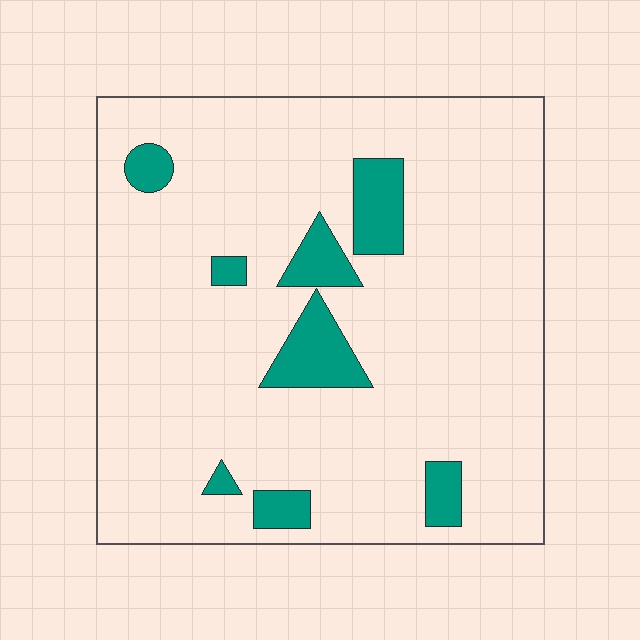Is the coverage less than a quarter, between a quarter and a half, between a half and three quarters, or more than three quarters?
Less than a quarter.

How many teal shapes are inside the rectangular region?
8.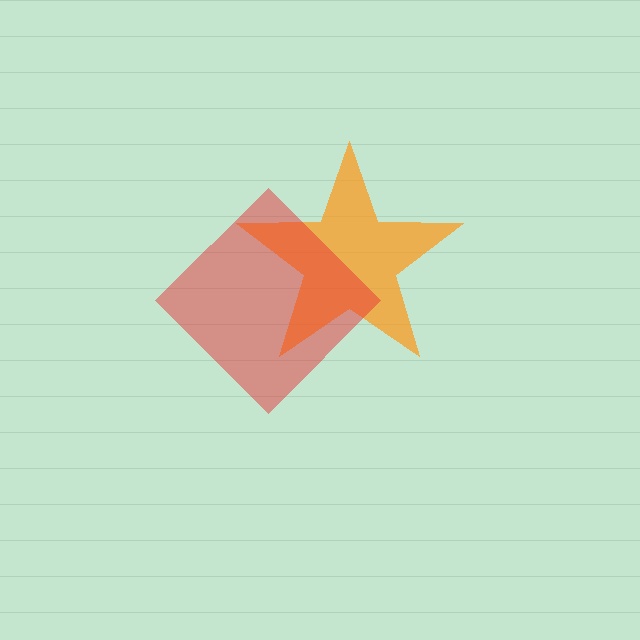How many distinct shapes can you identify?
There are 2 distinct shapes: an orange star, a red diamond.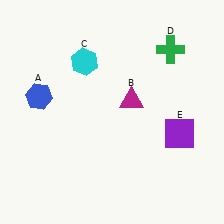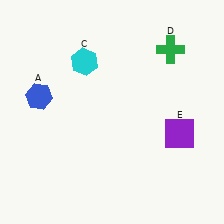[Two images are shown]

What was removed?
The magenta triangle (B) was removed in Image 2.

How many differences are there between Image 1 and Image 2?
There is 1 difference between the two images.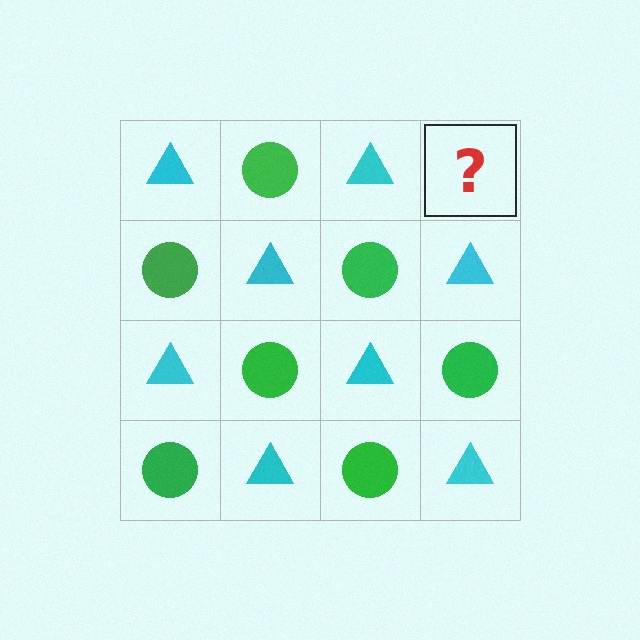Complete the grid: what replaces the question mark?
The question mark should be replaced with a green circle.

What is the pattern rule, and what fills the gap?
The rule is that it alternates cyan triangle and green circle in a checkerboard pattern. The gap should be filled with a green circle.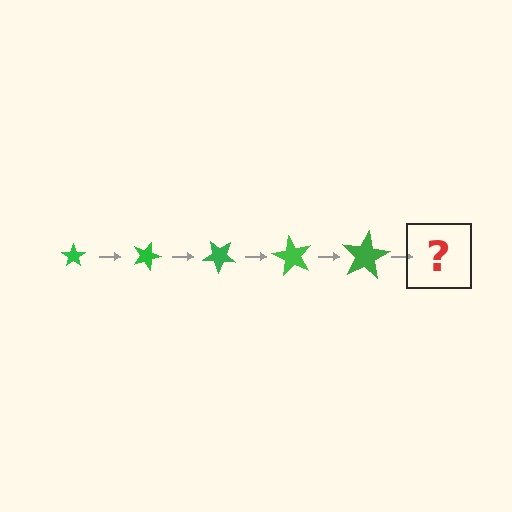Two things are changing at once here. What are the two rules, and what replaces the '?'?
The two rules are that the star grows larger each step and it rotates 20 degrees each step. The '?' should be a star, larger than the previous one and rotated 100 degrees from the start.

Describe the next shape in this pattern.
It should be a star, larger than the previous one and rotated 100 degrees from the start.